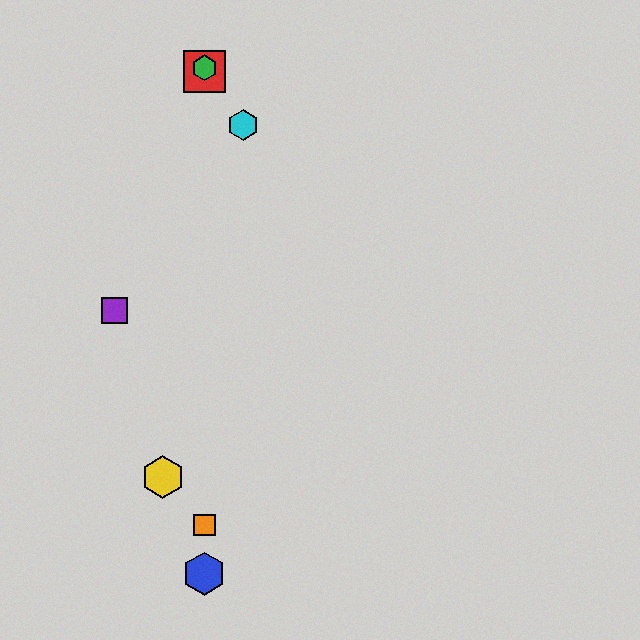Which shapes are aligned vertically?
The red square, the blue hexagon, the green hexagon, the orange square are aligned vertically.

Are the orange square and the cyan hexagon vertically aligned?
No, the orange square is at x≈204 and the cyan hexagon is at x≈243.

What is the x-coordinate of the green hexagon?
The green hexagon is at x≈204.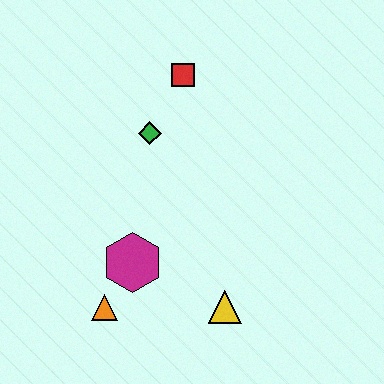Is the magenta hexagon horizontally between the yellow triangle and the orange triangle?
Yes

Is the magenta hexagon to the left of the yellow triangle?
Yes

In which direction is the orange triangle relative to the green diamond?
The orange triangle is below the green diamond.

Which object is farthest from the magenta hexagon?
The red square is farthest from the magenta hexagon.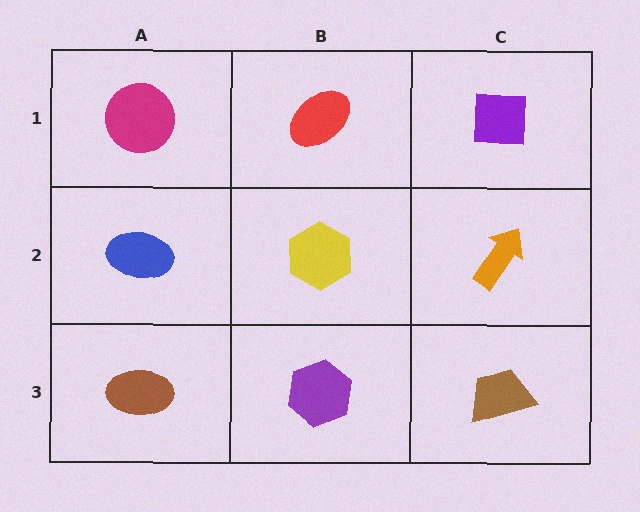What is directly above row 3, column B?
A yellow hexagon.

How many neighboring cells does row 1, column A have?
2.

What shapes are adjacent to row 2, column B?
A red ellipse (row 1, column B), a purple hexagon (row 3, column B), a blue ellipse (row 2, column A), an orange arrow (row 2, column C).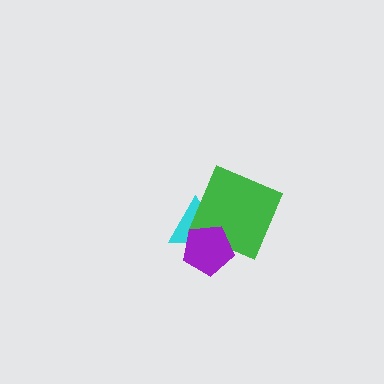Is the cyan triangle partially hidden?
Yes, it is partially covered by another shape.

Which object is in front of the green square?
The purple pentagon is in front of the green square.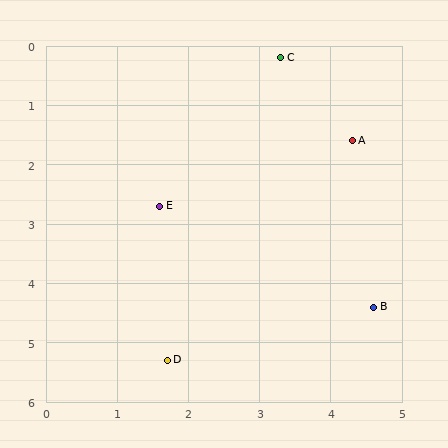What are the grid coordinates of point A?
Point A is at approximately (4.3, 1.6).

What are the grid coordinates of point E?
Point E is at approximately (1.6, 2.7).